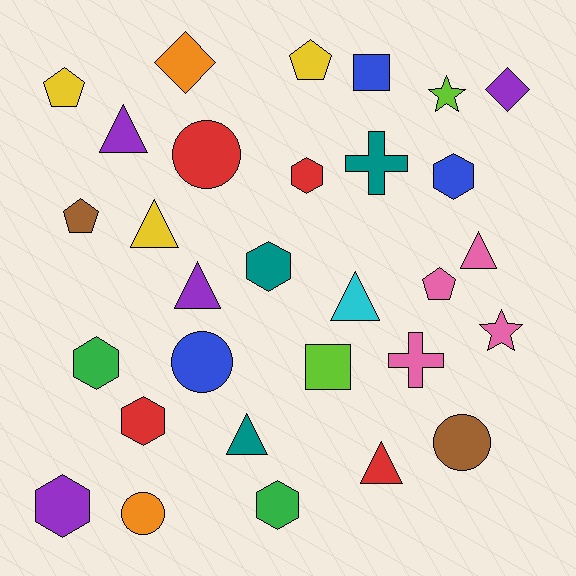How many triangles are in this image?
There are 7 triangles.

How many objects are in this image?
There are 30 objects.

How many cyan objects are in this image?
There is 1 cyan object.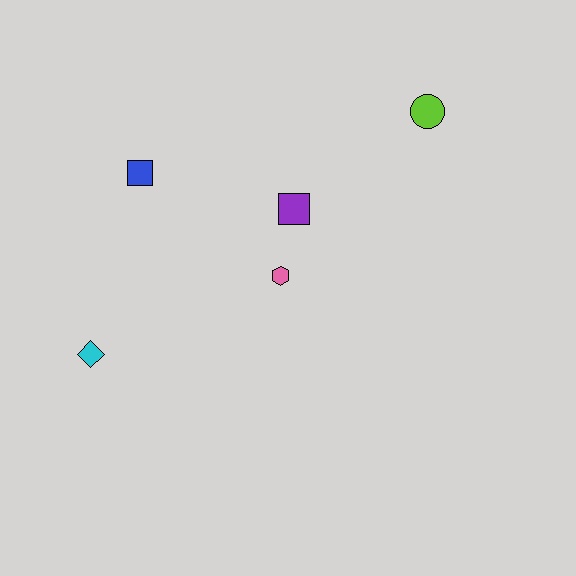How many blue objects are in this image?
There is 1 blue object.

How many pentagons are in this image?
There are no pentagons.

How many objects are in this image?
There are 5 objects.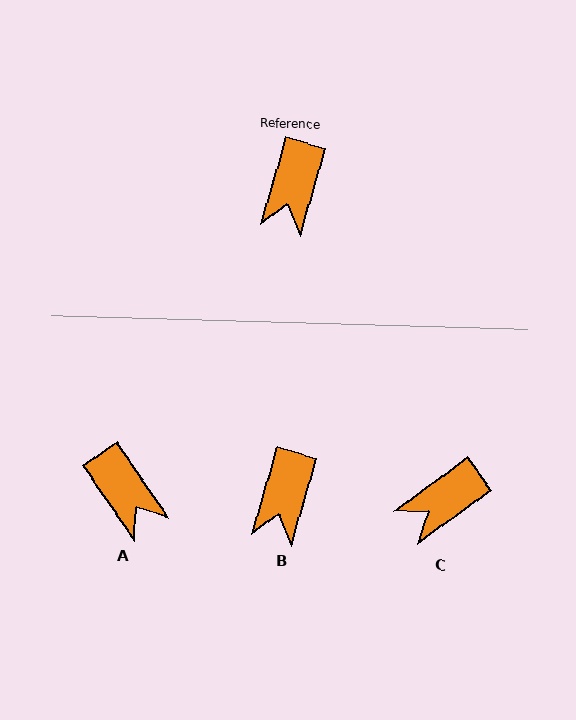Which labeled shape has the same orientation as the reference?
B.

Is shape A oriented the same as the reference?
No, it is off by about 51 degrees.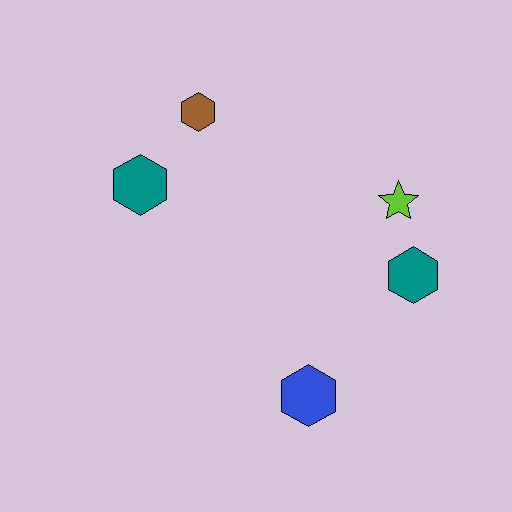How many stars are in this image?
There is 1 star.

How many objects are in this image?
There are 5 objects.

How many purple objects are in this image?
There are no purple objects.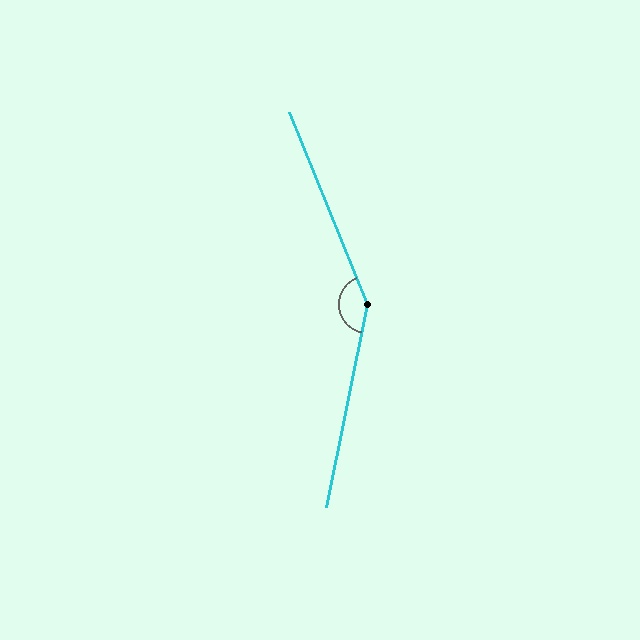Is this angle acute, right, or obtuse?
It is obtuse.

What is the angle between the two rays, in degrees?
Approximately 147 degrees.